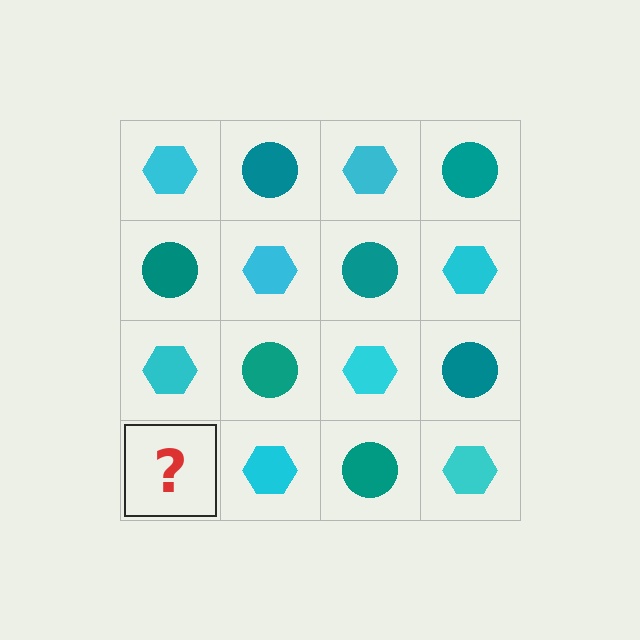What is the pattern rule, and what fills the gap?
The rule is that it alternates cyan hexagon and teal circle in a checkerboard pattern. The gap should be filled with a teal circle.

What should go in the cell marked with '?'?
The missing cell should contain a teal circle.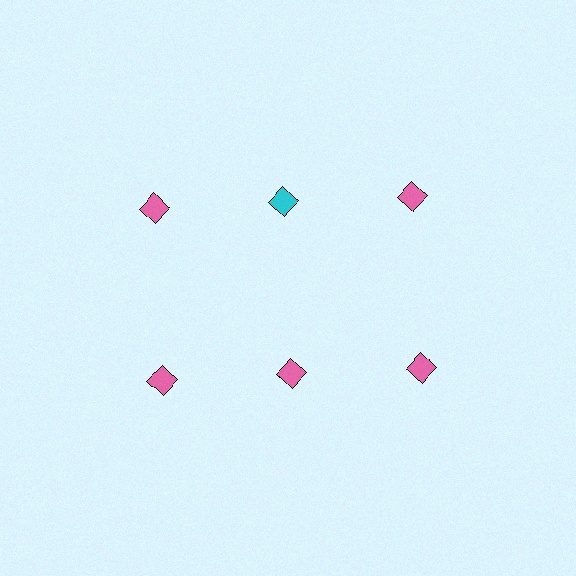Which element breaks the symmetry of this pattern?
The cyan diamond in the top row, second from left column breaks the symmetry. All other shapes are pink diamonds.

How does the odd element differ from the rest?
It has a different color: cyan instead of pink.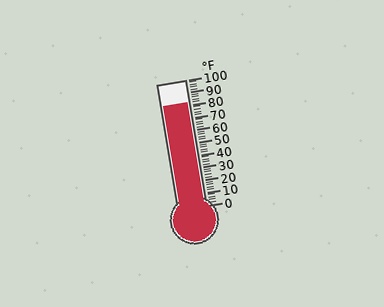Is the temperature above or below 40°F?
The temperature is above 40°F.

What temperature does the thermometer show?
The thermometer shows approximately 82°F.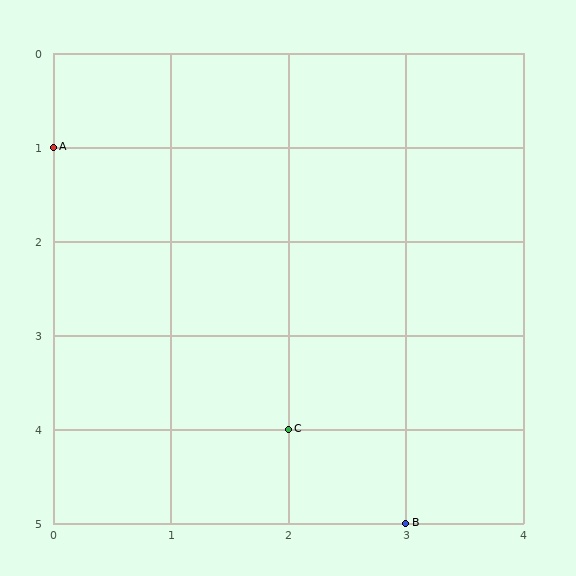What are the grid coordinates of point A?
Point A is at grid coordinates (0, 1).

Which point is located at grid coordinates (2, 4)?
Point C is at (2, 4).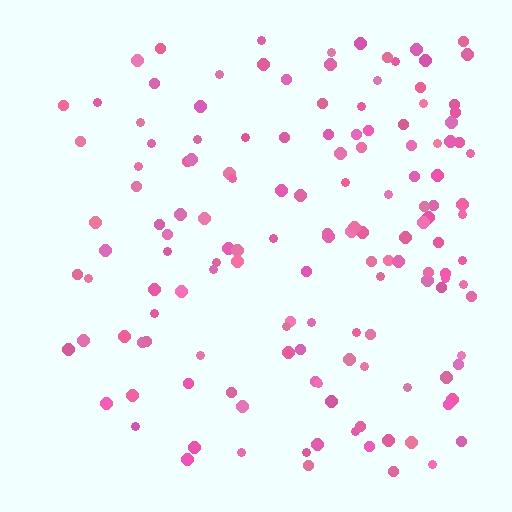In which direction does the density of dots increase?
From left to right, with the right side densest.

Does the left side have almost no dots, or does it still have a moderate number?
Still a moderate number, just noticeably fewer than the right.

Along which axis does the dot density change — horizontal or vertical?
Horizontal.